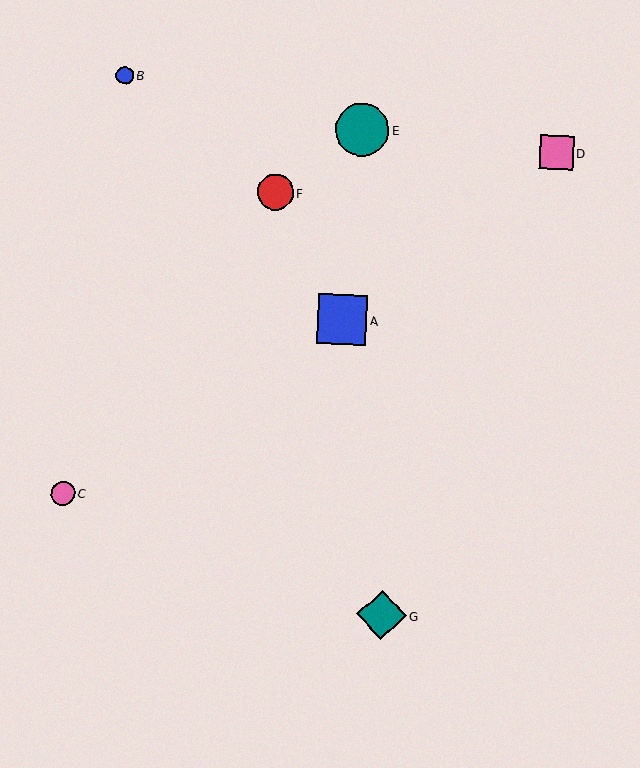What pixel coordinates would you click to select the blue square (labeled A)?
Click at (342, 320) to select the blue square A.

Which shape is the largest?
The teal circle (labeled E) is the largest.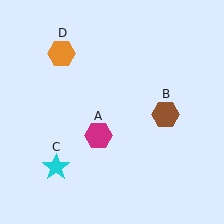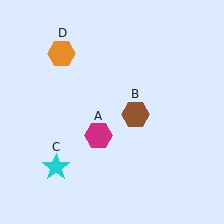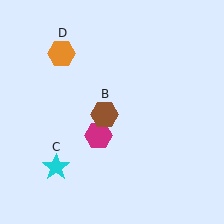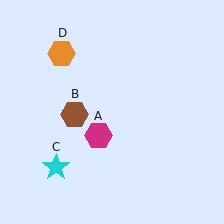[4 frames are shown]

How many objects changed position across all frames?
1 object changed position: brown hexagon (object B).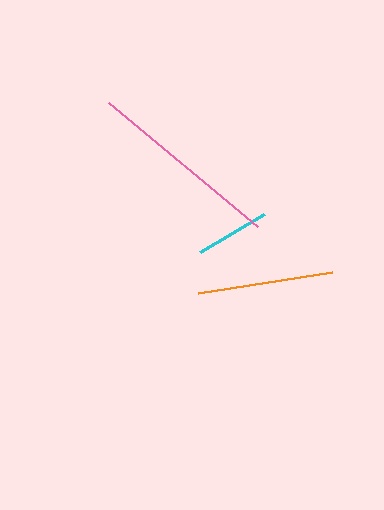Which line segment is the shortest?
The cyan line is the shortest at approximately 74 pixels.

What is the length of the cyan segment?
The cyan segment is approximately 74 pixels long.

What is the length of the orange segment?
The orange segment is approximately 135 pixels long.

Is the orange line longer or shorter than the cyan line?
The orange line is longer than the cyan line.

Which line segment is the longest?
The pink line is the longest at approximately 194 pixels.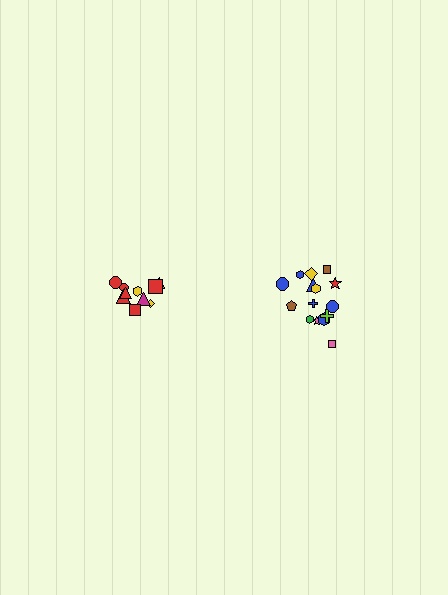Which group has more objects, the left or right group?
The right group.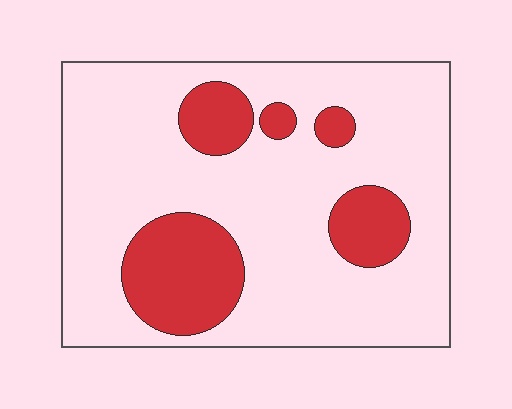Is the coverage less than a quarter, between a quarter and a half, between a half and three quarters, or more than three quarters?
Less than a quarter.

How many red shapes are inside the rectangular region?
5.